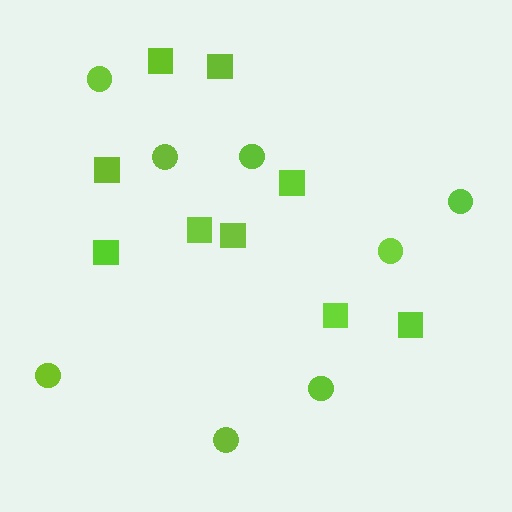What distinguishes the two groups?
There are 2 groups: one group of circles (8) and one group of squares (9).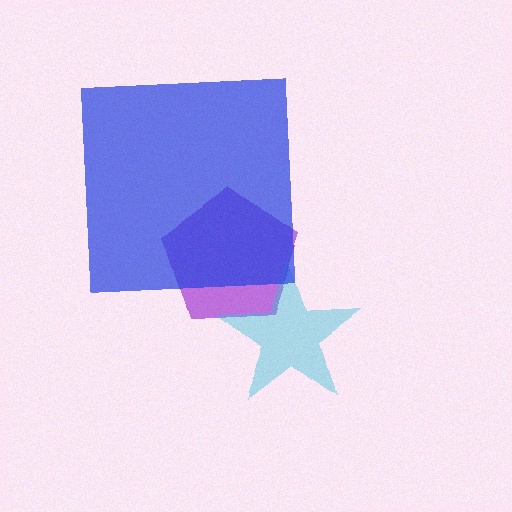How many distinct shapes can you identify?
There are 3 distinct shapes: a purple pentagon, a cyan star, a blue square.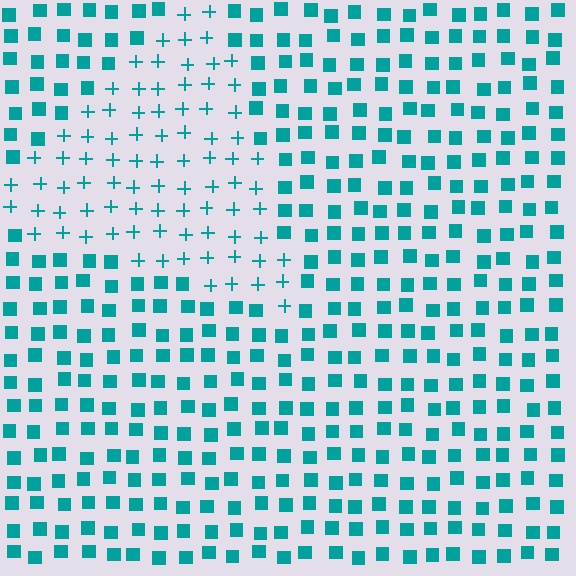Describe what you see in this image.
The image is filled with small teal elements arranged in a uniform grid. A triangle-shaped region contains plus signs, while the surrounding area contains squares. The boundary is defined purely by the change in element shape.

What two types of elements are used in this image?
The image uses plus signs inside the triangle region and squares outside it.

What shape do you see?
I see a triangle.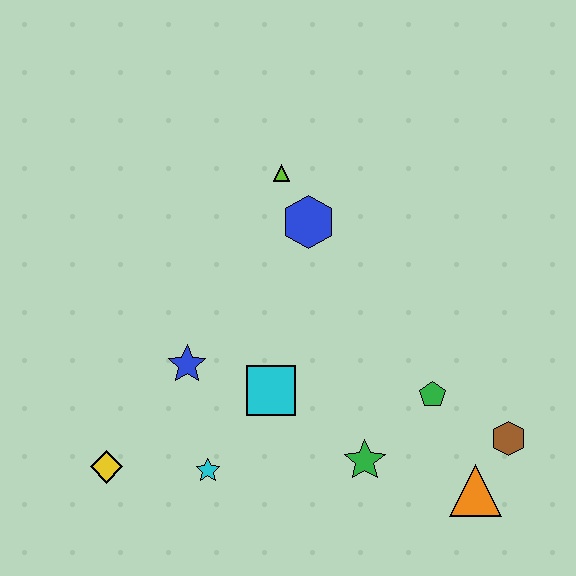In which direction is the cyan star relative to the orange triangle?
The cyan star is to the left of the orange triangle.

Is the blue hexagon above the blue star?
Yes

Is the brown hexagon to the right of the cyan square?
Yes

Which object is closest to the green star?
The green pentagon is closest to the green star.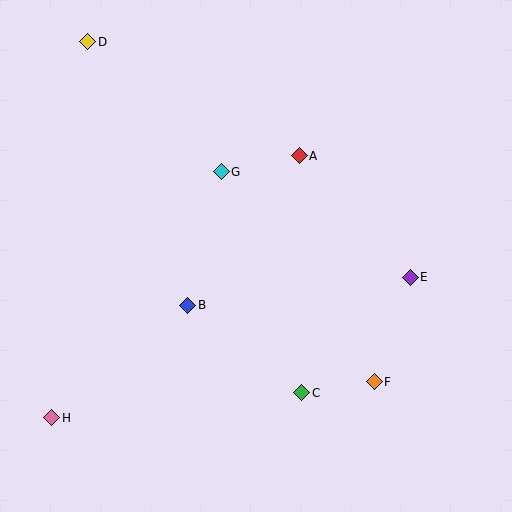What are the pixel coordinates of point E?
Point E is at (410, 277).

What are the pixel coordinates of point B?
Point B is at (188, 305).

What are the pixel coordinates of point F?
Point F is at (374, 382).